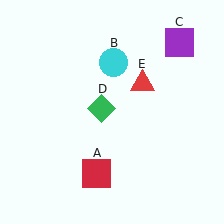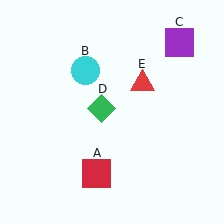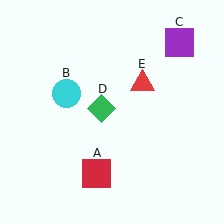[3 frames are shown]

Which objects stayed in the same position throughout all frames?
Red square (object A) and purple square (object C) and green diamond (object D) and red triangle (object E) remained stationary.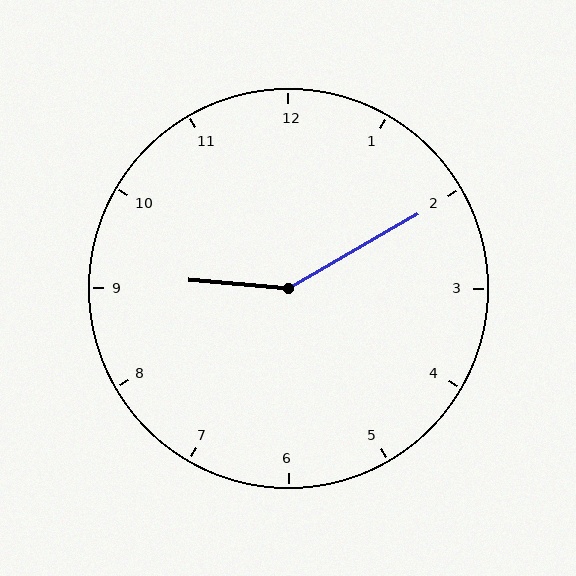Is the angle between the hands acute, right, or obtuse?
It is obtuse.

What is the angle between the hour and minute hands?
Approximately 145 degrees.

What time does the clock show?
9:10.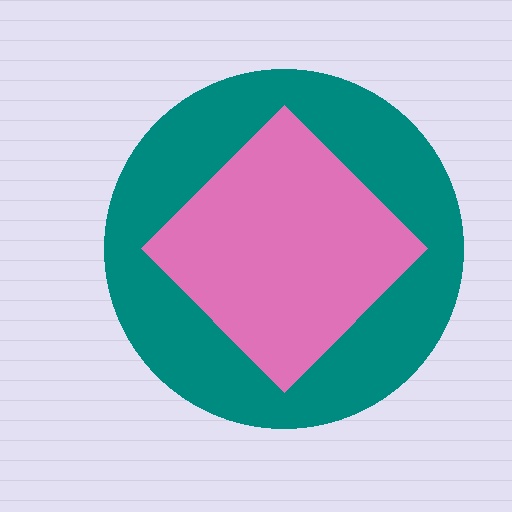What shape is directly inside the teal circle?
The pink diamond.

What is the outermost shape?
The teal circle.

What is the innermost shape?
The pink diamond.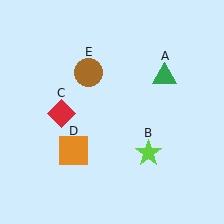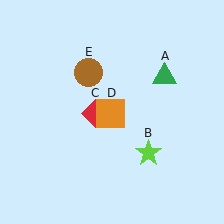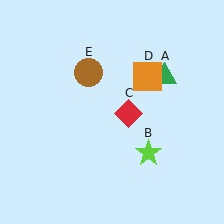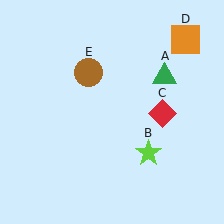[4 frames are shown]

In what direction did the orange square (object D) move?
The orange square (object D) moved up and to the right.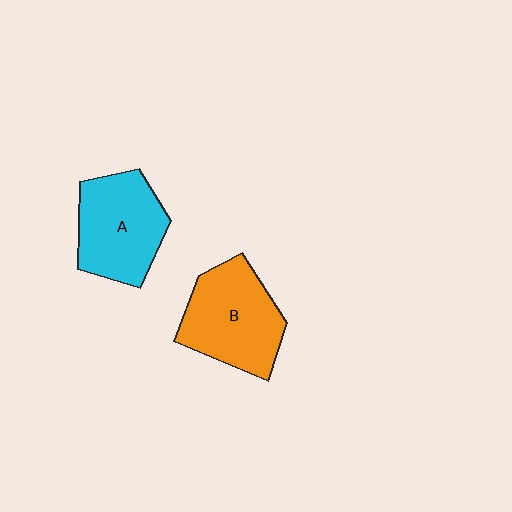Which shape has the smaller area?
Shape A (cyan).